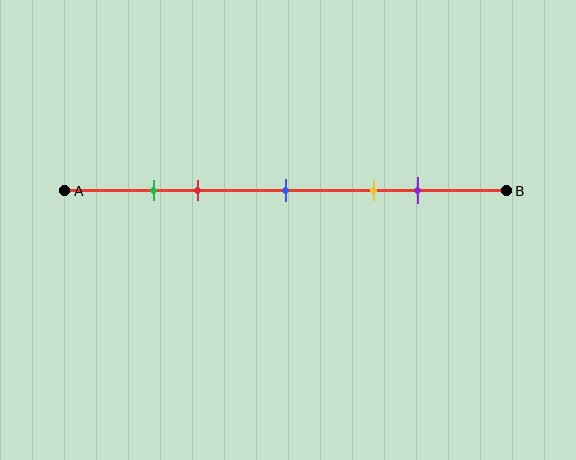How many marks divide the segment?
There are 5 marks dividing the segment.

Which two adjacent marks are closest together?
The green and red marks are the closest adjacent pair.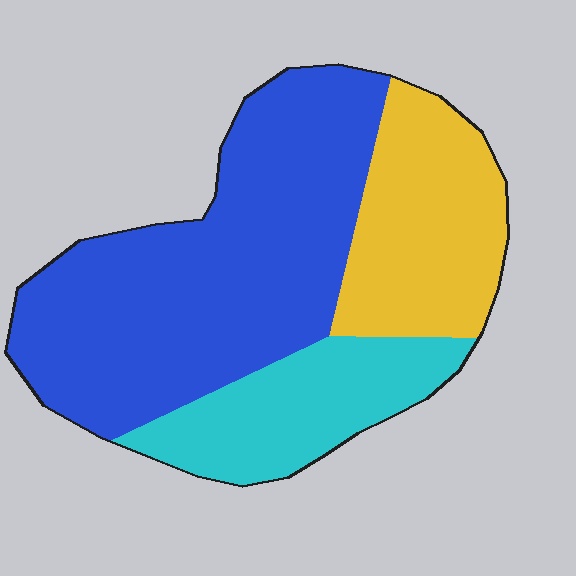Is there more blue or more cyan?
Blue.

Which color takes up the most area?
Blue, at roughly 55%.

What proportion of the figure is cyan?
Cyan takes up between a sixth and a third of the figure.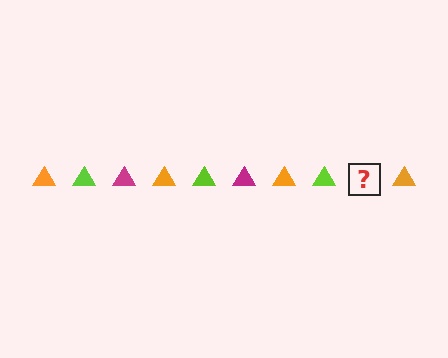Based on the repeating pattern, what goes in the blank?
The blank should be a magenta triangle.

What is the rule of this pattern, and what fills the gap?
The rule is that the pattern cycles through orange, lime, magenta triangles. The gap should be filled with a magenta triangle.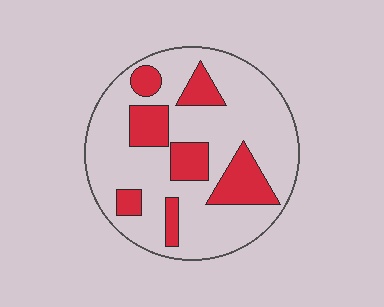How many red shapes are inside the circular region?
7.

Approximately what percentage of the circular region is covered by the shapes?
Approximately 25%.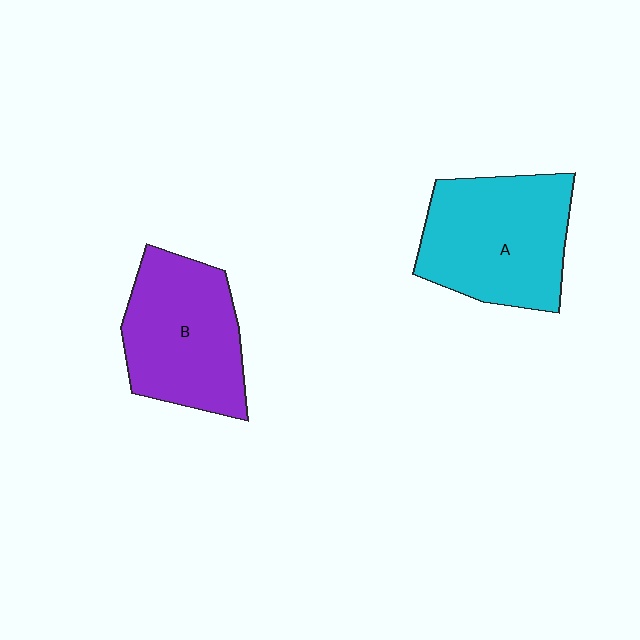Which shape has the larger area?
Shape A (cyan).